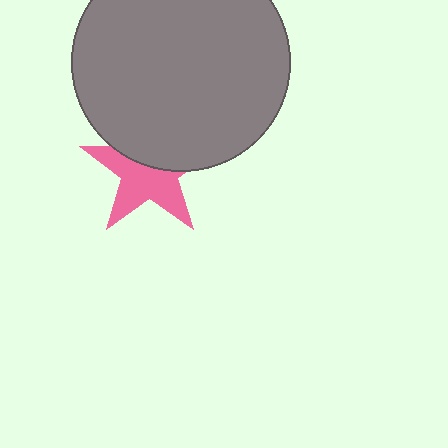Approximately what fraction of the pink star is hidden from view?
Roughly 43% of the pink star is hidden behind the gray circle.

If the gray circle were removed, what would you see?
You would see the complete pink star.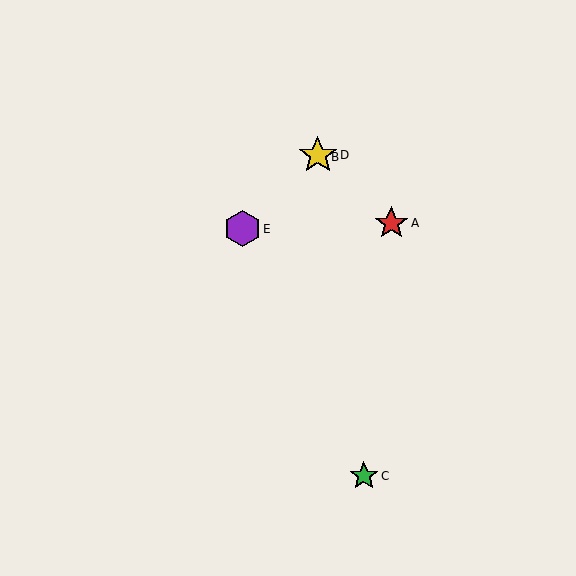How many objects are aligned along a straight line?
3 objects (B, D, E) are aligned along a straight line.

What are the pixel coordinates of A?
Object A is at (391, 223).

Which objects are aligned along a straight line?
Objects B, D, E are aligned along a straight line.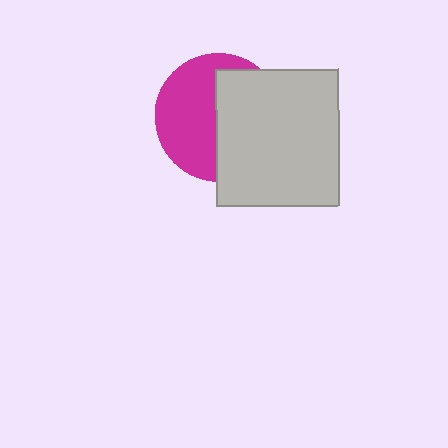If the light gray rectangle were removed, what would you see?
You would see the complete magenta circle.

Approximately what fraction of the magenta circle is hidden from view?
Roughly 50% of the magenta circle is hidden behind the light gray rectangle.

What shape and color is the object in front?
The object in front is a light gray rectangle.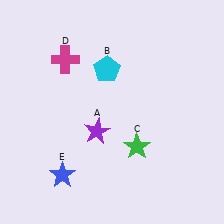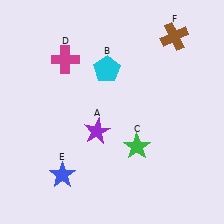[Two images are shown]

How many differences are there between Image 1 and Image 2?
There is 1 difference between the two images.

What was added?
A brown cross (F) was added in Image 2.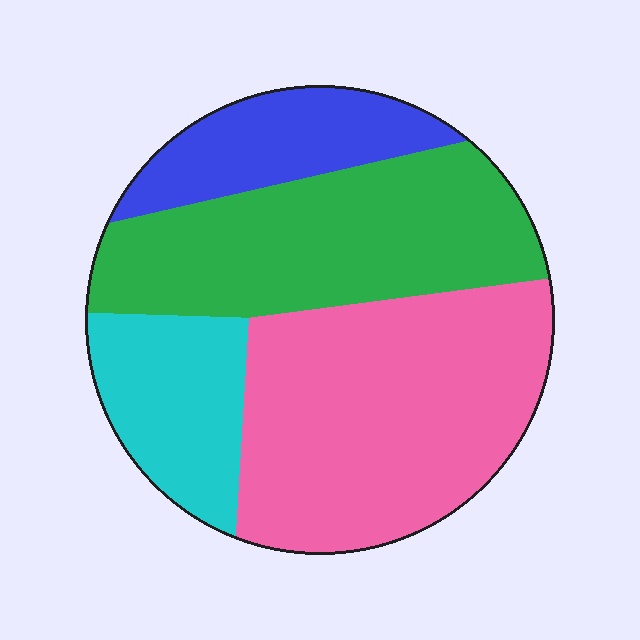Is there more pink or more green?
Pink.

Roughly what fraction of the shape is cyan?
Cyan covers around 15% of the shape.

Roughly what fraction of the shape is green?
Green covers roughly 30% of the shape.